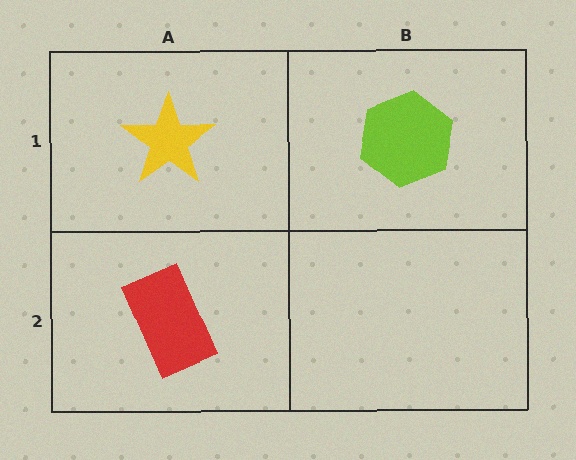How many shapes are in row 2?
1 shape.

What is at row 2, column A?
A red rectangle.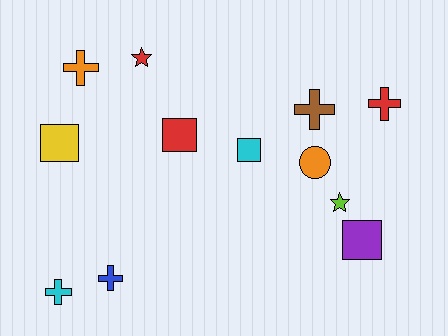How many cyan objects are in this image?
There are 2 cyan objects.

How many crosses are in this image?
There are 5 crosses.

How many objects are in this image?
There are 12 objects.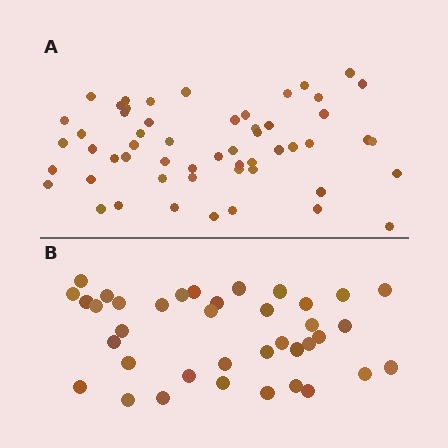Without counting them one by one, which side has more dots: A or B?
Region A (the top region) has more dots.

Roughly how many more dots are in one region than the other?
Region A has approximately 15 more dots than region B.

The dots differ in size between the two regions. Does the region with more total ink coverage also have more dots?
No. Region B has more total ink coverage because its dots are larger, but region A actually contains more individual dots. Total area can be misleading — the number of items is what matters here.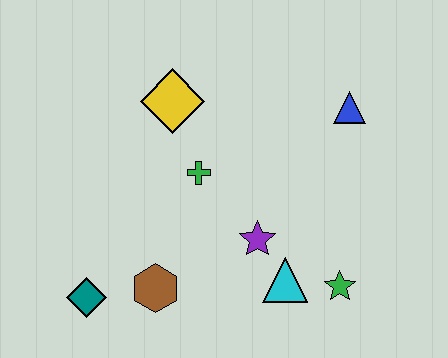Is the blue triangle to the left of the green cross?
No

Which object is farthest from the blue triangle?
The teal diamond is farthest from the blue triangle.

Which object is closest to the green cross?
The yellow diamond is closest to the green cross.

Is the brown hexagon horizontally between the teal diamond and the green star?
Yes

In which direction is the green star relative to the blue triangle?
The green star is below the blue triangle.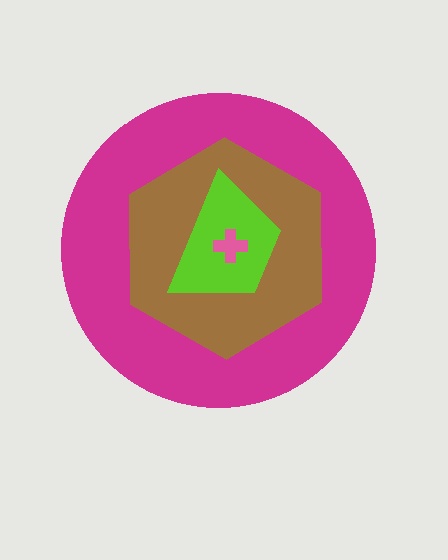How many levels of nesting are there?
4.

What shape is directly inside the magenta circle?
The brown hexagon.